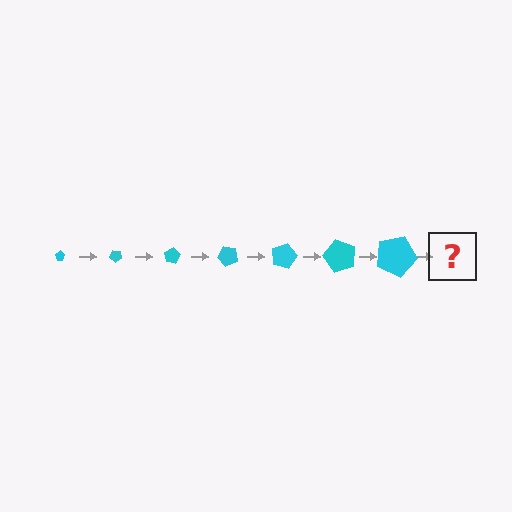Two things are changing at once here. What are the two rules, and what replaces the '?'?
The two rules are that the pentagon grows larger each step and it rotates 40 degrees each step. The '?' should be a pentagon, larger than the previous one and rotated 280 degrees from the start.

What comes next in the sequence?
The next element should be a pentagon, larger than the previous one and rotated 280 degrees from the start.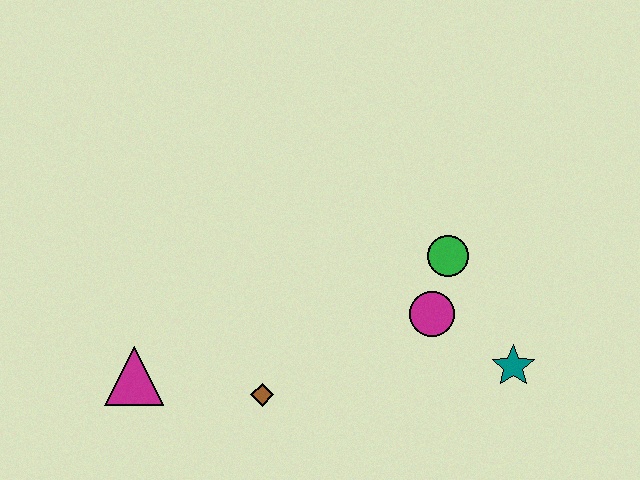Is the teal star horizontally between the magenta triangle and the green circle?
No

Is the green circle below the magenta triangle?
No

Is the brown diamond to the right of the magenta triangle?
Yes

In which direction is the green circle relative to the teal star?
The green circle is above the teal star.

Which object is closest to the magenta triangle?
The brown diamond is closest to the magenta triangle.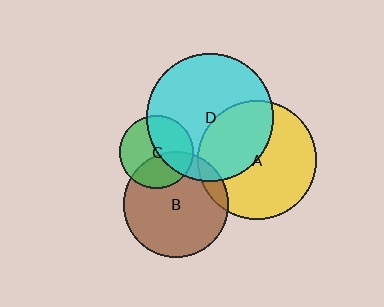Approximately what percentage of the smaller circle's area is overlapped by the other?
Approximately 45%.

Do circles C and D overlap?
Yes.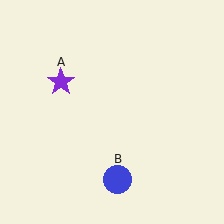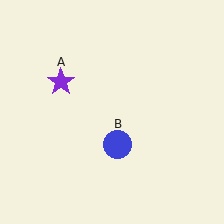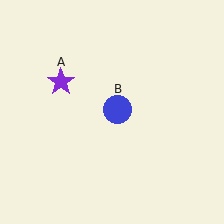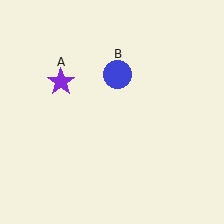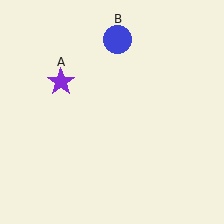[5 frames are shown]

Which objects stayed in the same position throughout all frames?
Purple star (object A) remained stationary.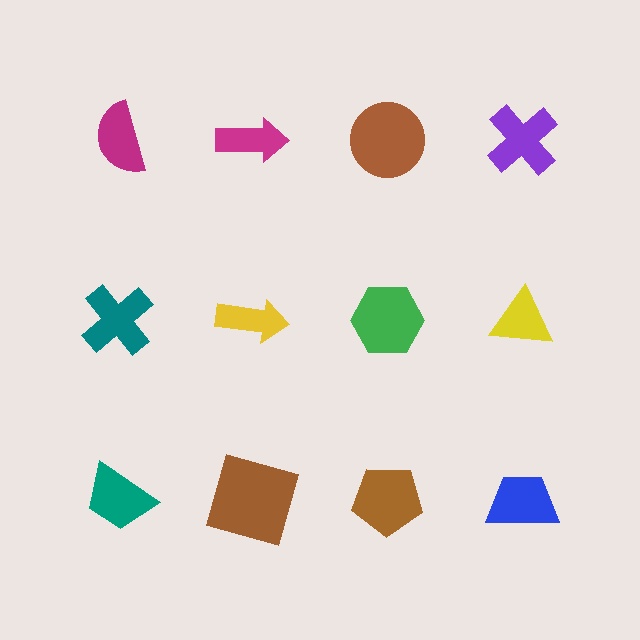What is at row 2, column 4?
A yellow triangle.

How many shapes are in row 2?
4 shapes.